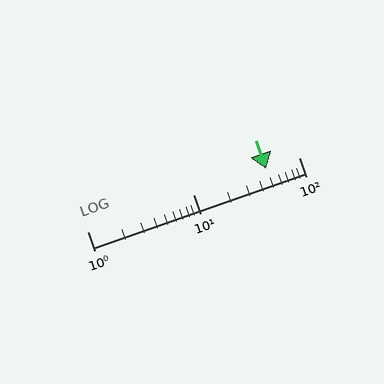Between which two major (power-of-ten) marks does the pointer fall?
The pointer is between 10 and 100.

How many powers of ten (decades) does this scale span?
The scale spans 2 decades, from 1 to 100.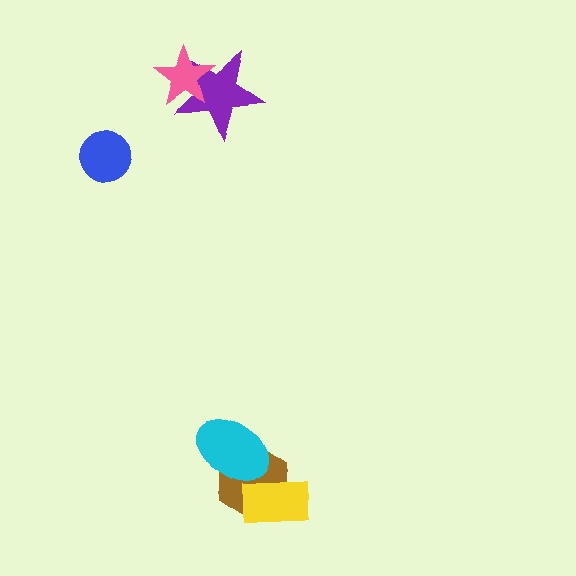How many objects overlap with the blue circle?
0 objects overlap with the blue circle.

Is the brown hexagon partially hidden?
Yes, it is partially covered by another shape.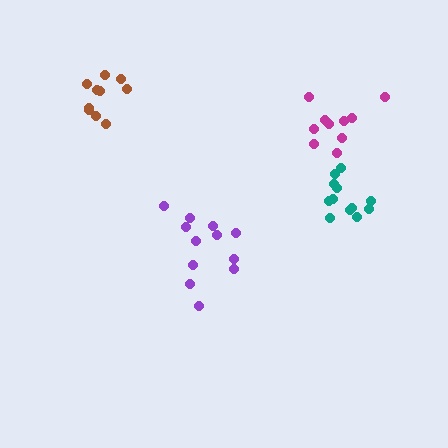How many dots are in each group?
Group 1: 12 dots, Group 2: 10 dots, Group 3: 10 dots, Group 4: 12 dots (44 total).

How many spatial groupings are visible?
There are 4 spatial groupings.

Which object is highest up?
The brown cluster is topmost.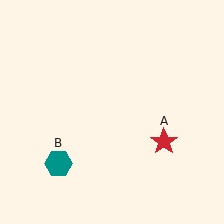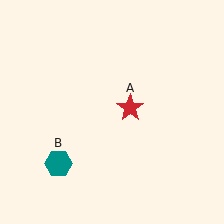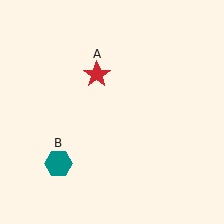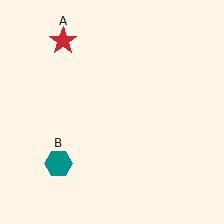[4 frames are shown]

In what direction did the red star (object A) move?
The red star (object A) moved up and to the left.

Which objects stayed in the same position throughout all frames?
Teal hexagon (object B) remained stationary.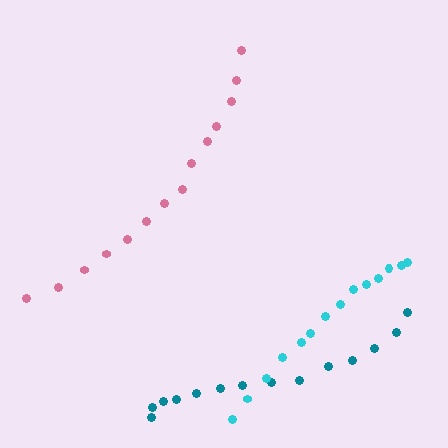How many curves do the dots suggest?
There are 3 distinct paths.